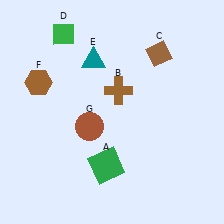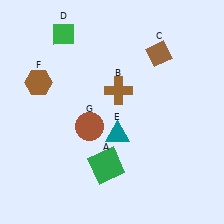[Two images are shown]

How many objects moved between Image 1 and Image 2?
1 object moved between the two images.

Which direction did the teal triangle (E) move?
The teal triangle (E) moved down.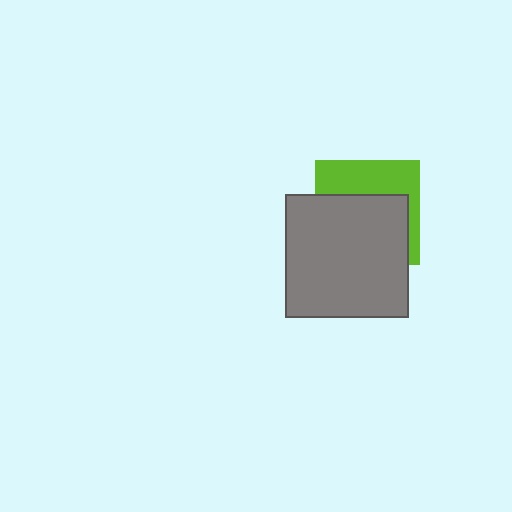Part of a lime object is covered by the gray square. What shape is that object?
It is a square.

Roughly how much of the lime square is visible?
A small part of it is visible (roughly 39%).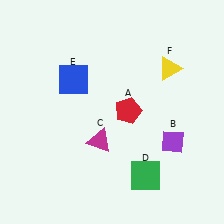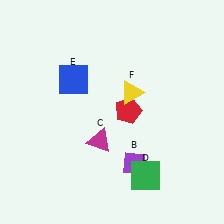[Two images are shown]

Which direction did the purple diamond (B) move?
The purple diamond (B) moved left.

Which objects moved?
The objects that moved are: the purple diamond (B), the yellow triangle (F).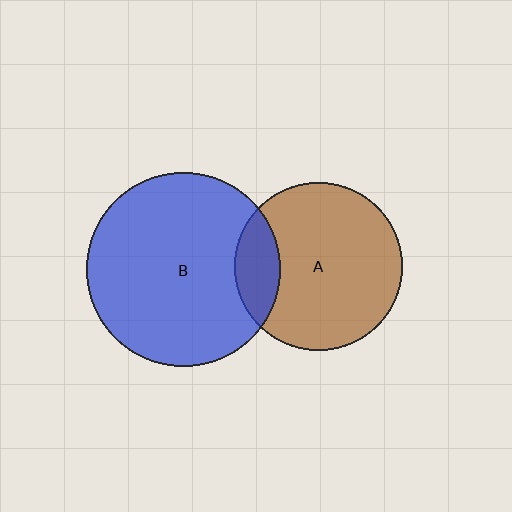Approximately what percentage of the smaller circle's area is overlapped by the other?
Approximately 15%.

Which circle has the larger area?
Circle B (blue).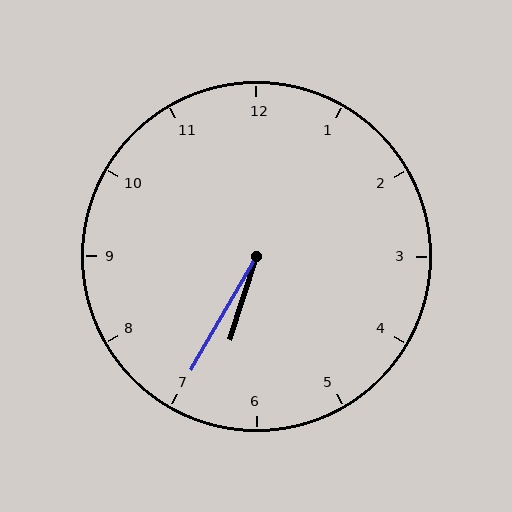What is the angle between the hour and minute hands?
Approximately 12 degrees.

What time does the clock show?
6:35.